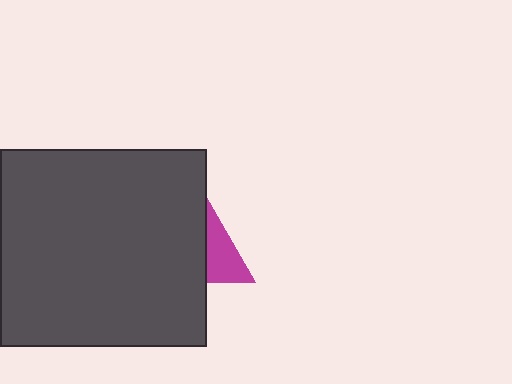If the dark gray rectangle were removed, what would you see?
You would see the complete magenta triangle.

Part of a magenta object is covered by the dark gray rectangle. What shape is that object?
It is a triangle.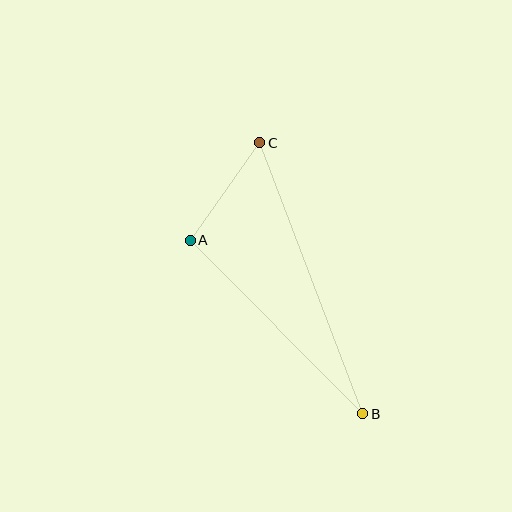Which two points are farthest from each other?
Points B and C are farthest from each other.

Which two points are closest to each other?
Points A and C are closest to each other.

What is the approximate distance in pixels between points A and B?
The distance between A and B is approximately 245 pixels.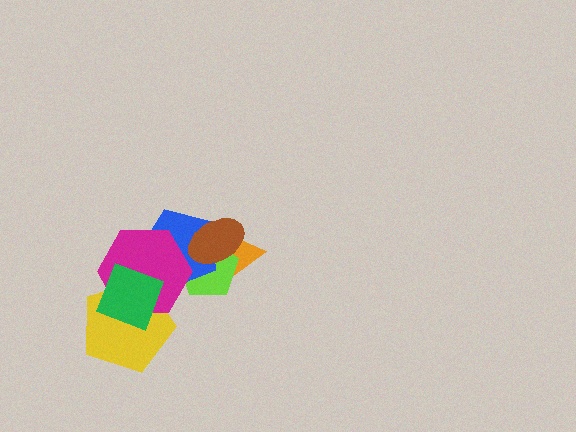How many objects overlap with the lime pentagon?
4 objects overlap with the lime pentagon.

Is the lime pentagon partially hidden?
Yes, it is partially covered by another shape.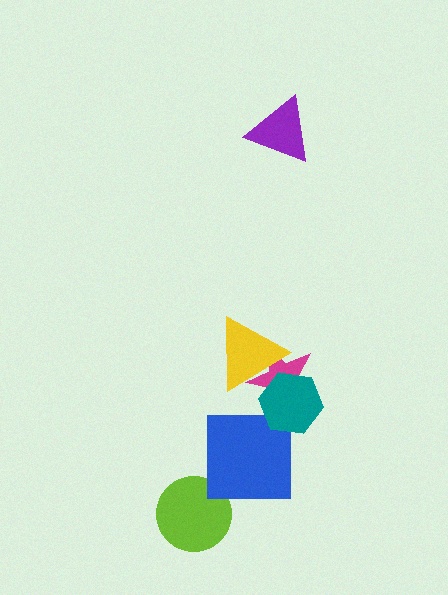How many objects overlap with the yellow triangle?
2 objects overlap with the yellow triangle.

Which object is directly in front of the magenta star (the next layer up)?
The yellow triangle is directly in front of the magenta star.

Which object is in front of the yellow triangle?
The teal hexagon is in front of the yellow triangle.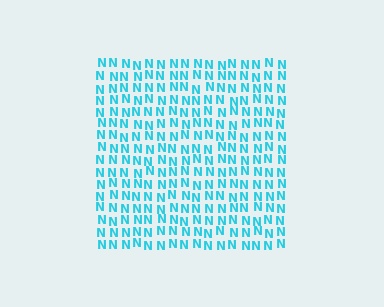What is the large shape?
The large shape is a square.